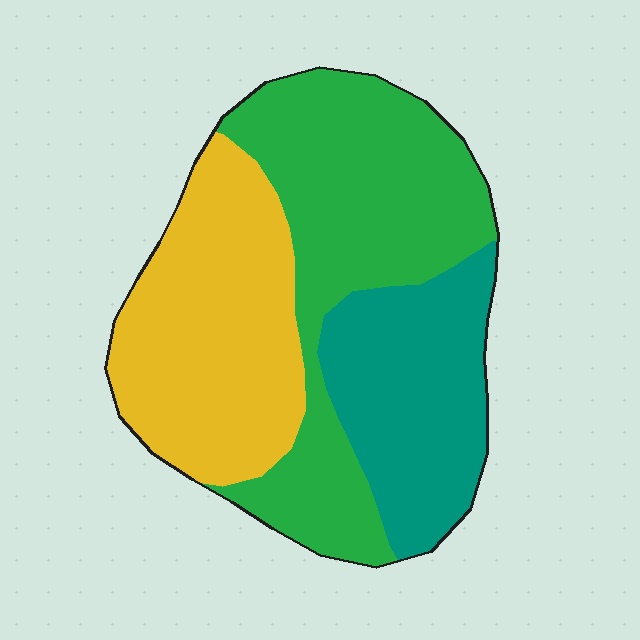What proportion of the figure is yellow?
Yellow takes up between a third and a half of the figure.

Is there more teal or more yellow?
Yellow.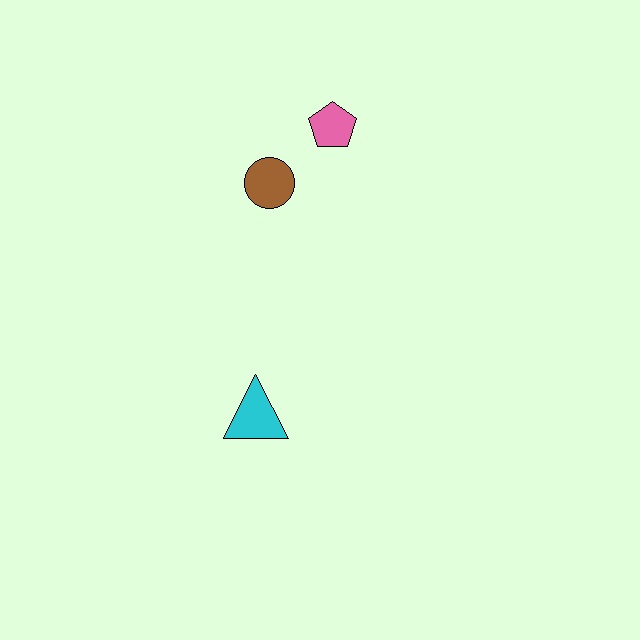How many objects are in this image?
There are 3 objects.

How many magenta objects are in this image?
There are no magenta objects.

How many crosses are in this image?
There are no crosses.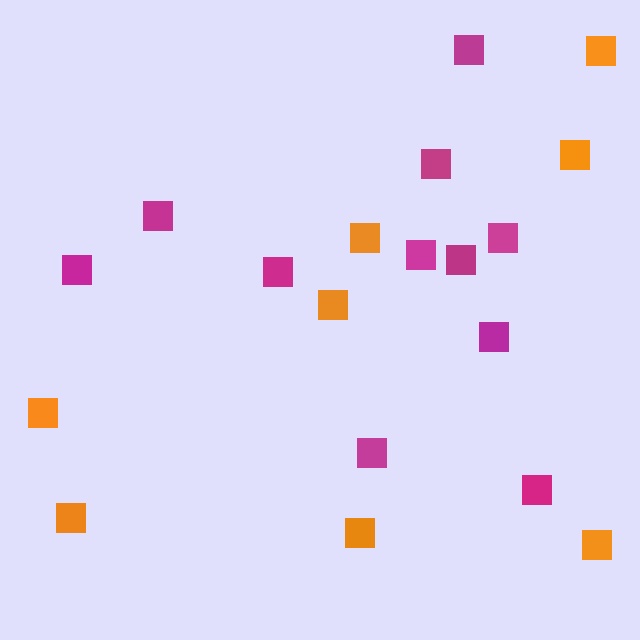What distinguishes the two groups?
There are 2 groups: one group of orange squares (8) and one group of magenta squares (11).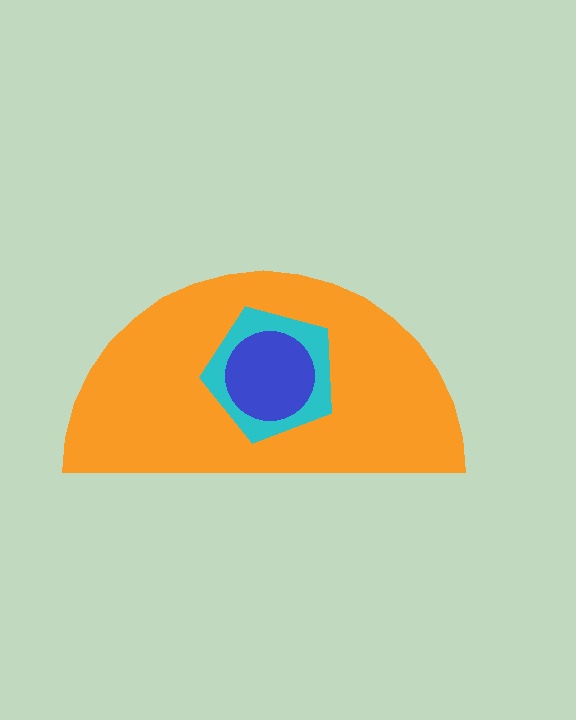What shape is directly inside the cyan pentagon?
The blue circle.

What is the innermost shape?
The blue circle.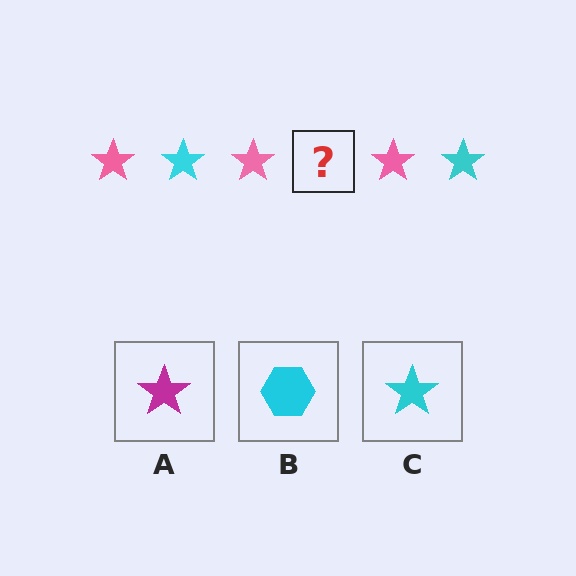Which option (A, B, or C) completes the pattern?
C.